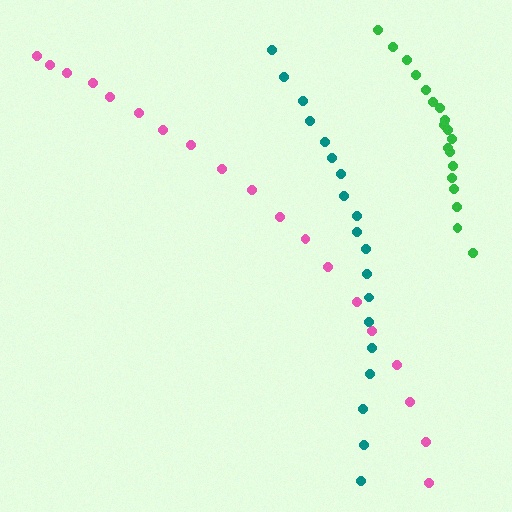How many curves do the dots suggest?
There are 3 distinct paths.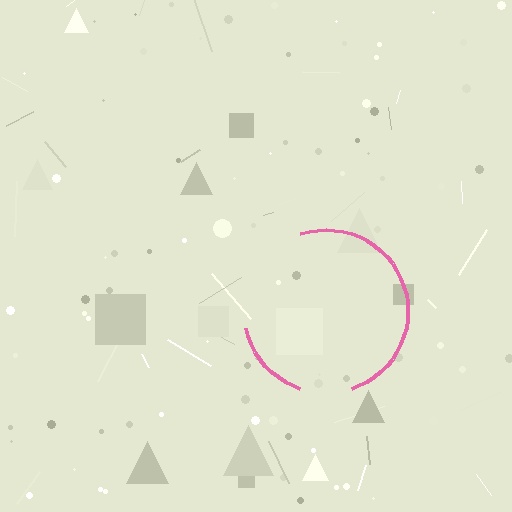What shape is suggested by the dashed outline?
The dashed outline suggests a circle.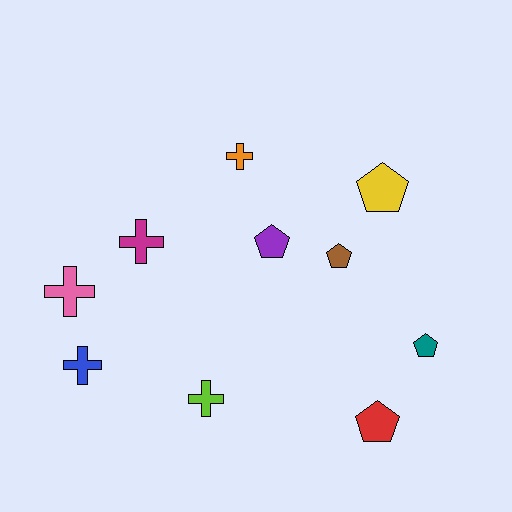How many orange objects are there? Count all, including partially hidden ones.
There is 1 orange object.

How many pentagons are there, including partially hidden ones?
There are 5 pentagons.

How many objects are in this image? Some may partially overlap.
There are 10 objects.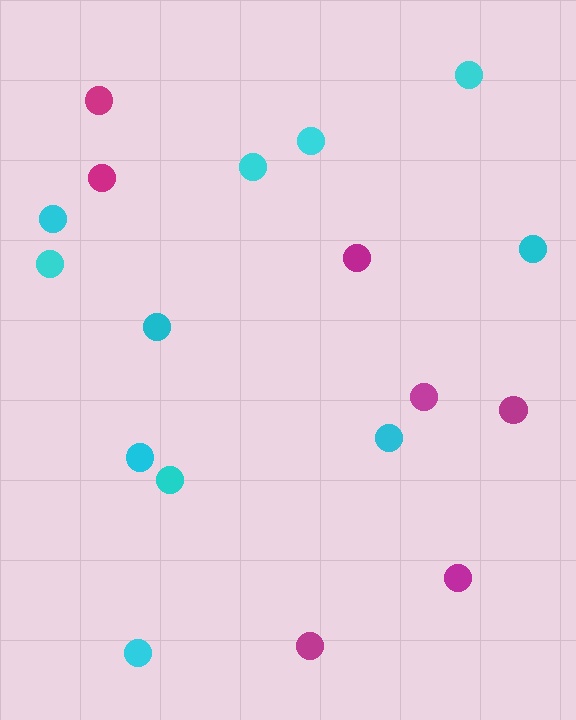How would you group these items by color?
There are 2 groups: one group of magenta circles (7) and one group of cyan circles (11).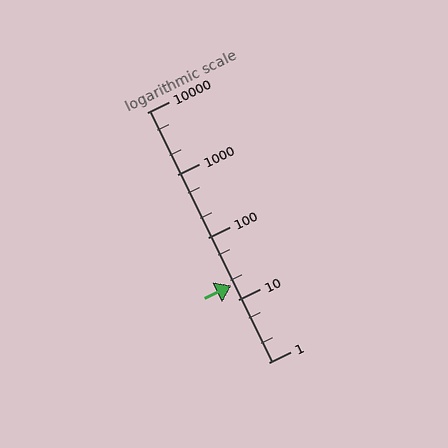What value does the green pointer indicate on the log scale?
The pointer indicates approximately 17.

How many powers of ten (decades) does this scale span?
The scale spans 4 decades, from 1 to 10000.